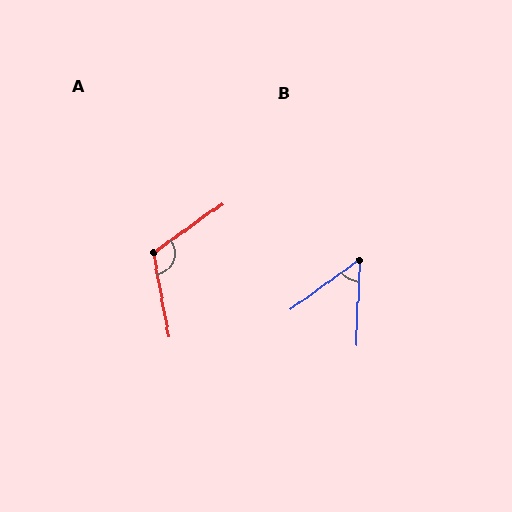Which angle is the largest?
A, at approximately 115 degrees.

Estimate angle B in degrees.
Approximately 52 degrees.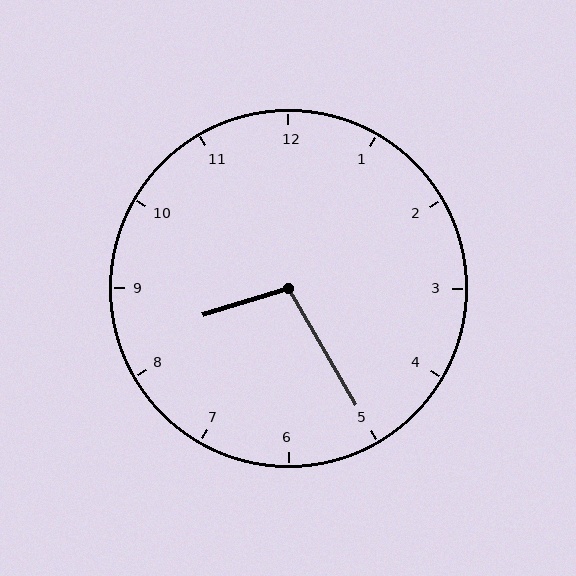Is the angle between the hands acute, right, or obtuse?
It is obtuse.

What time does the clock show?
8:25.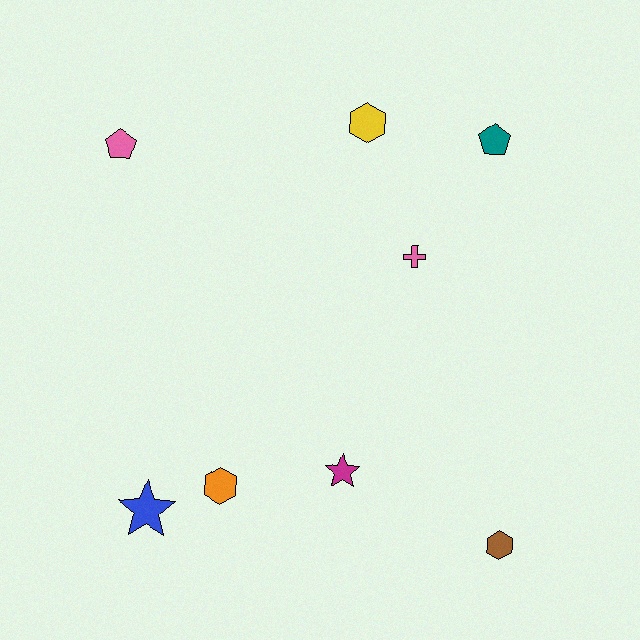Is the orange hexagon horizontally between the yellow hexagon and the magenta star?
No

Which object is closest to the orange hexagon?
The blue star is closest to the orange hexagon.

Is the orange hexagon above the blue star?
Yes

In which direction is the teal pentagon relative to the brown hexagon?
The teal pentagon is above the brown hexagon.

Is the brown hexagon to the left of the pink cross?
No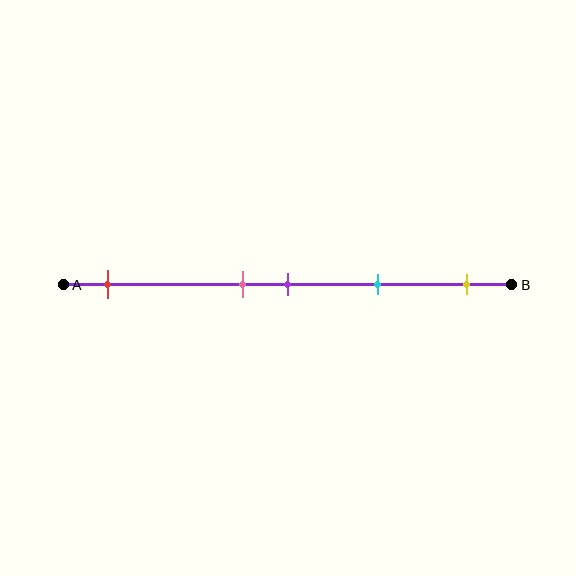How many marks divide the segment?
There are 5 marks dividing the segment.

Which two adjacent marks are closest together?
The pink and purple marks are the closest adjacent pair.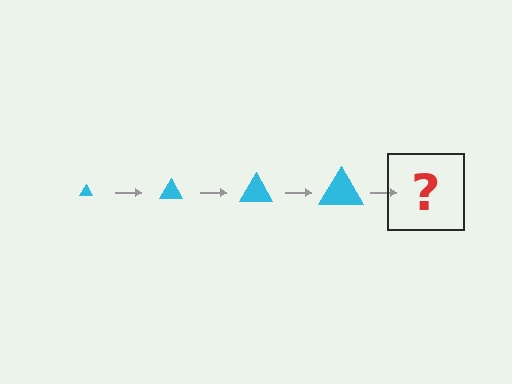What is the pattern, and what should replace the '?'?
The pattern is that the triangle gets progressively larger each step. The '?' should be a cyan triangle, larger than the previous one.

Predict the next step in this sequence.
The next step is a cyan triangle, larger than the previous one.